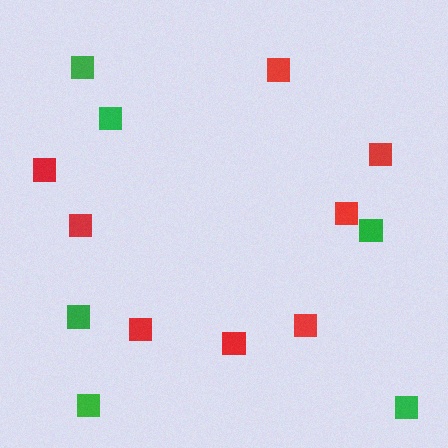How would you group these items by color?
There are 2 groups: one group of red squares (8) and one group of green squares (6).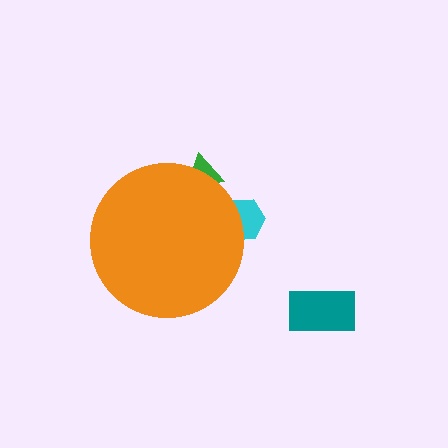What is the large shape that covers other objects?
An orange circle.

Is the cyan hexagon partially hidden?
Yes, the cyan hexagon is partially hidden behind the orange circle.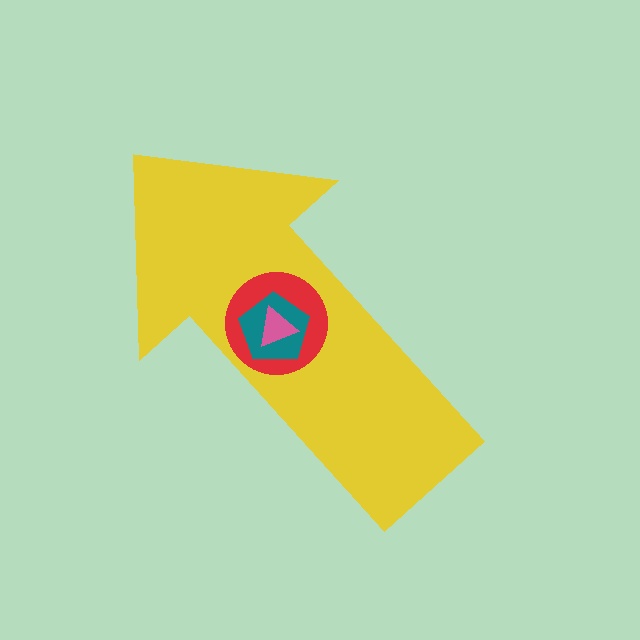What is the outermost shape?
The yellow arrow.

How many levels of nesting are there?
4.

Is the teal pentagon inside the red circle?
Yes.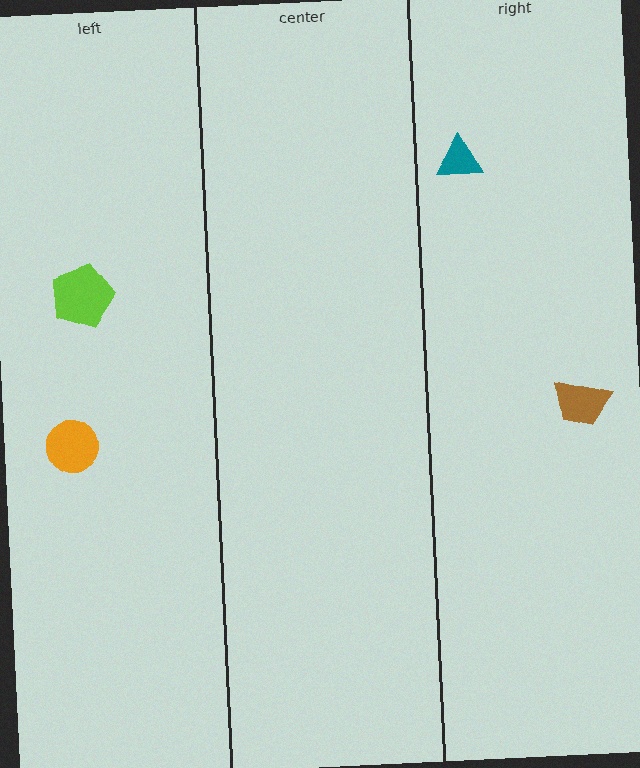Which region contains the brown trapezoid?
The right region.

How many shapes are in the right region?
2.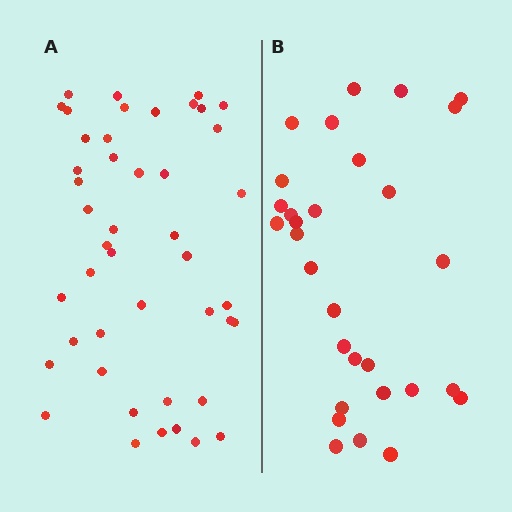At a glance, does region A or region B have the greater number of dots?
Region A (the left region) has more dots.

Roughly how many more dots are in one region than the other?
Region A has approximately 15 more dots than region B.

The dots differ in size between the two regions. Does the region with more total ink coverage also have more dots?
No. Region B has more total ink coverage because its dots are larger, but region A actually contains more individual dots. Total area can be misleading — the number of items is what matters here.